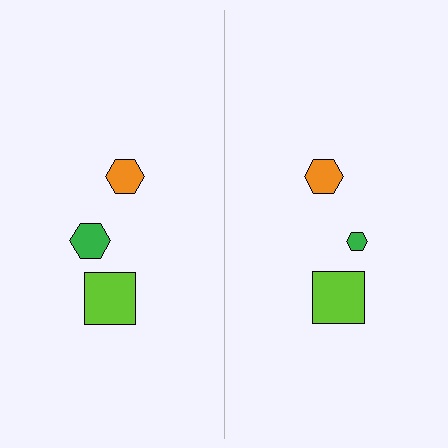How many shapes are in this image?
There are 6 shapes in this image.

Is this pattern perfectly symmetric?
No, the pattern is not perfectly symmetric. The green hexagon on the right side has a different size than its mirror counterpart.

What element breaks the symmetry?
The green hexagon on the right side has a different size than its mirror counterpart.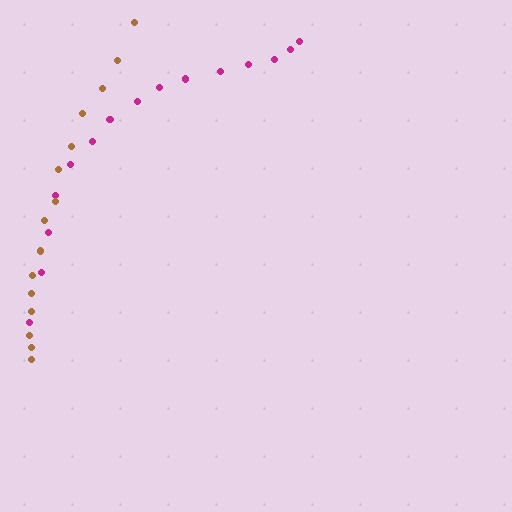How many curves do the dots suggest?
There are 2 distinct paths.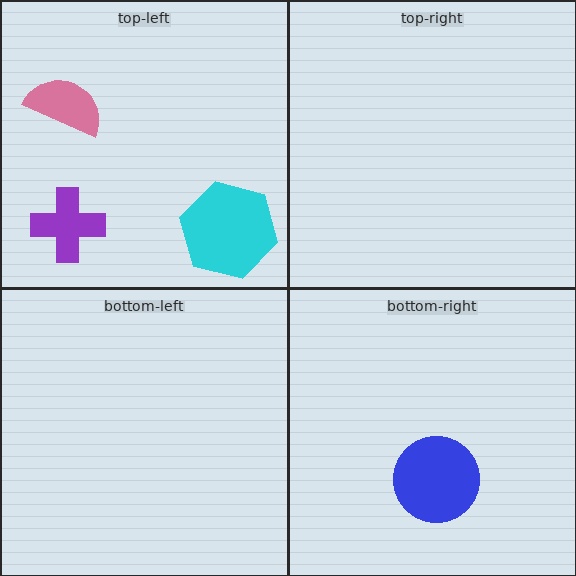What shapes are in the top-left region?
The purple cross, the cyan hexagon, the pink semicircle.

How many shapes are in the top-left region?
3.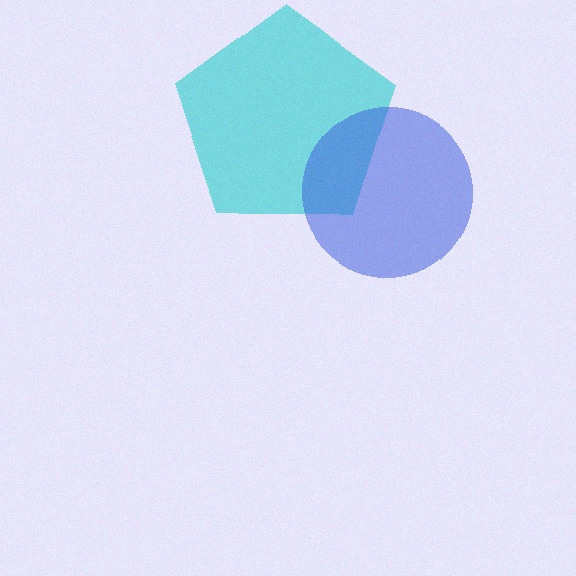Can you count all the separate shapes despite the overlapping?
Yes, there are 2 separate shapes.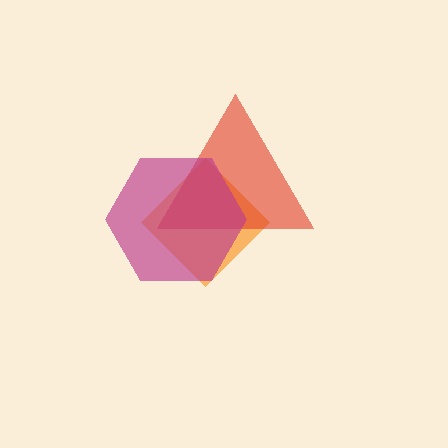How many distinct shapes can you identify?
There are 3 distinct shapes: an orange diamond, a red triangle, a magenta hexagon.